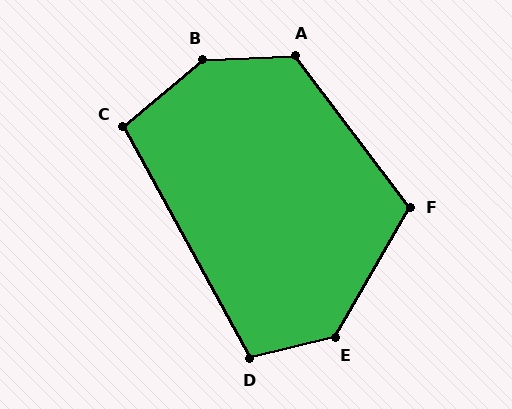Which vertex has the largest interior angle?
B, at approximately 143 degrees.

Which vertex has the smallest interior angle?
C, at approximately 101 degrees.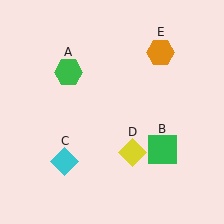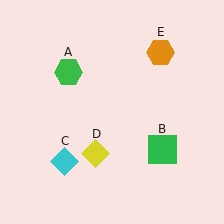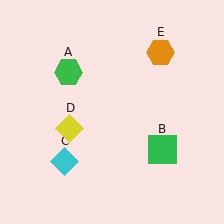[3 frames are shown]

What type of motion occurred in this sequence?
The yellow diamond (object D) rotated clockwise around the center of the scene.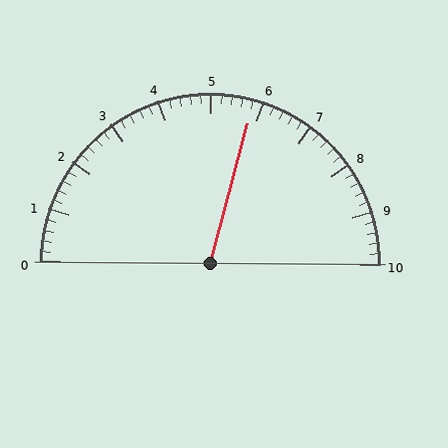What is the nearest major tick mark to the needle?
The nearest major tick mark is 6.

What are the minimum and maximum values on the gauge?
The gauge ranges from 0 to 10.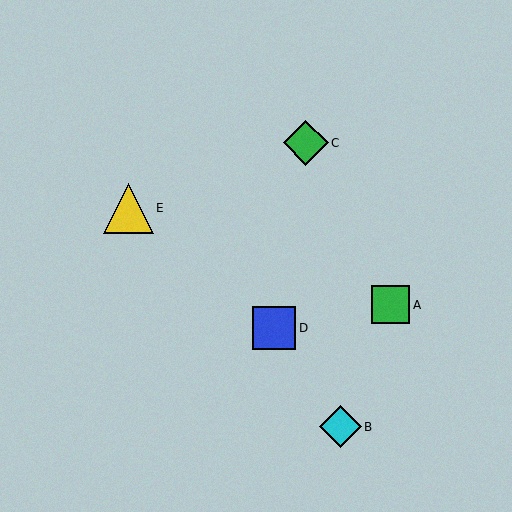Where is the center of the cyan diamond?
The center of the cyan diamond is at (340, 427).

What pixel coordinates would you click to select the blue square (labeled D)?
Click at (274, 328) to select the blue square D.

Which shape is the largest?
The yellow triangle (labeled E) is the largest.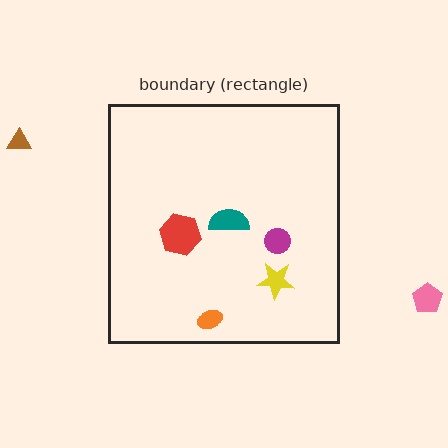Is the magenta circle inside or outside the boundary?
Inside.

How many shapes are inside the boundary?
5 inside, 2 outside.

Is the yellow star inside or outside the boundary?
Inside.